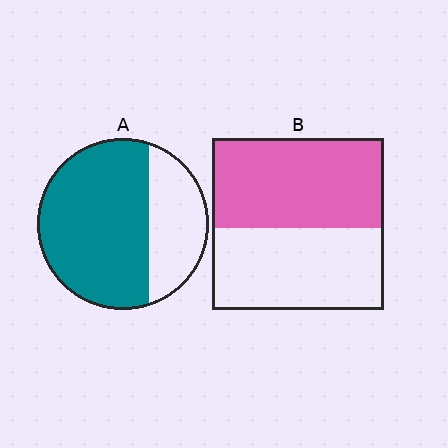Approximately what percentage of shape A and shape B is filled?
A is approximately 70% and B is approximately 50%.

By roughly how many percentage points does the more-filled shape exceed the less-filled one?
By roughly 15 percentage points (A over B).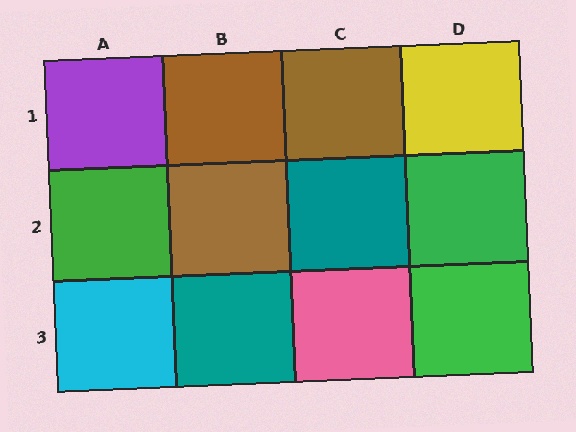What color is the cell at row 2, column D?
Green.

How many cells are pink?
1 cell is pink.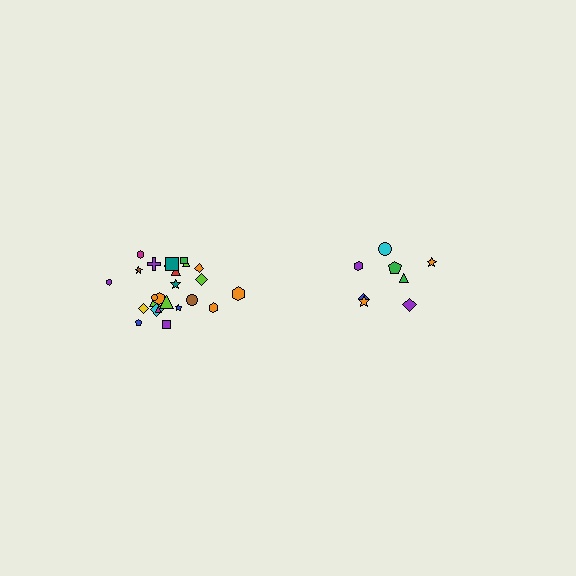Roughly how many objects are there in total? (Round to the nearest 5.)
Roughly 35 objects in total.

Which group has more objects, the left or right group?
The left group.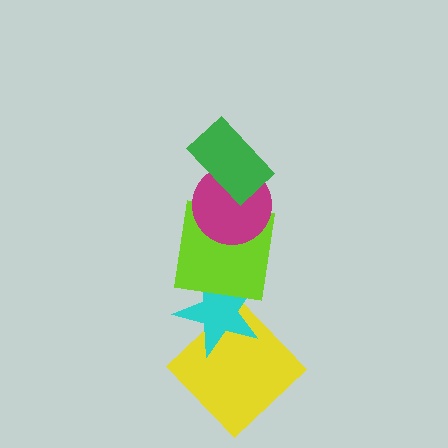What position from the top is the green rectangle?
The green rectangle is 1st from the top.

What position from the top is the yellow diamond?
The yellow diamond is 5th from the top.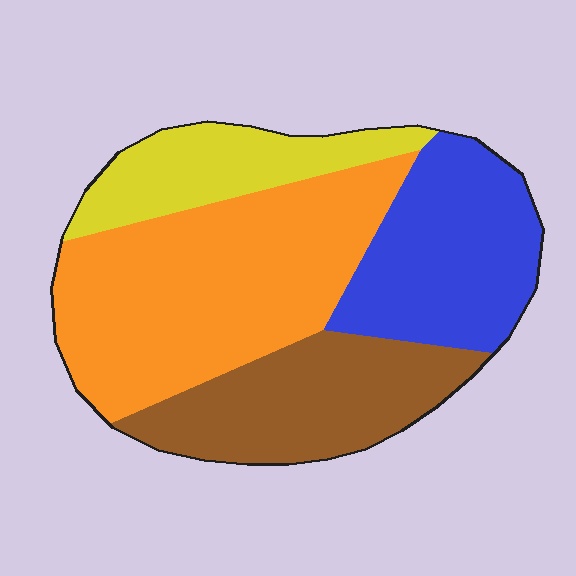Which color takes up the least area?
Yellow, at roughly 15%.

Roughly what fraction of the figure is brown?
Brown takes up about one fifth (1/5) of the figure.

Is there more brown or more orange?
Orange.